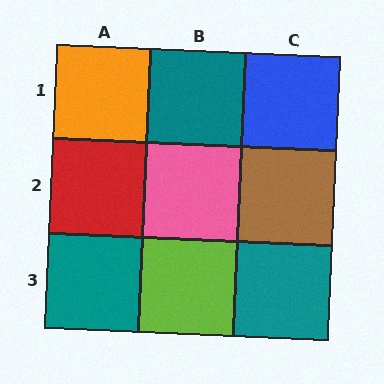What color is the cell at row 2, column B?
Pink.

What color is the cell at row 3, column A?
Teal.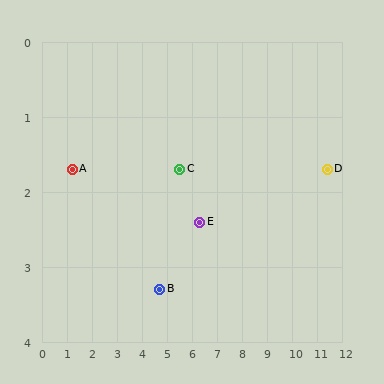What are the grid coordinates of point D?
Point D is at approximately (11.4, 1.7).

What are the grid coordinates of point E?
Point E is at approximately (6.3, 2.4).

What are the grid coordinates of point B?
Point B is at approximately (4.7, 3.3).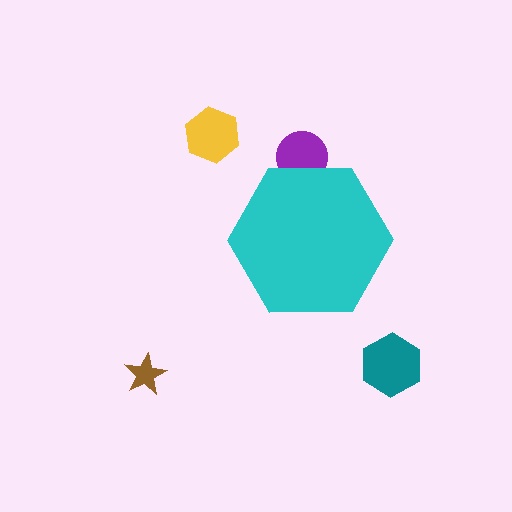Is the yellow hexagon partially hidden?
No, the yellow hexagon is fully visible.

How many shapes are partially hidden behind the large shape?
1 shape is partially hidden.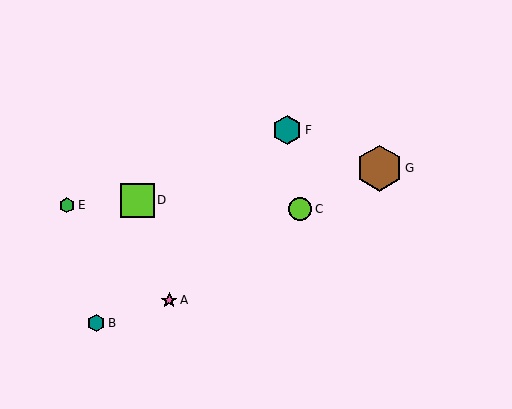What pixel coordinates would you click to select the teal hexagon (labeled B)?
Click at (96, 323) to select the teal hexagon B.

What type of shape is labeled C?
Shape C is a lime circle.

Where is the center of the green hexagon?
The center of the green hexagon is at (67, 205).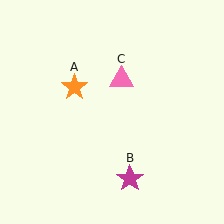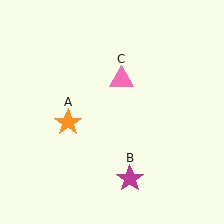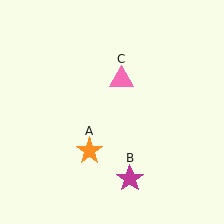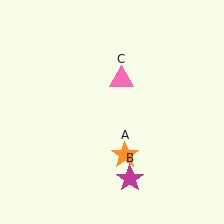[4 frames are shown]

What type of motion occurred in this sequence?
The orange star (object A) rotated counterclockwise around the center of the scene.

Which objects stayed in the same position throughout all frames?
Magenta star (object B) and pink triangle (object C) remained stationary.